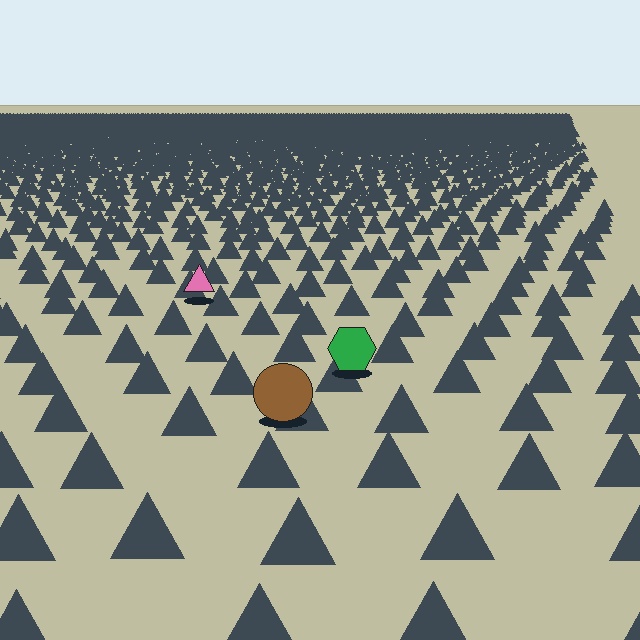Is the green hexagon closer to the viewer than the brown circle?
No. The brown circle is closer — you can tell from the texture gradient: the ground texture is coarser near it.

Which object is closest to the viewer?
The brown circle is closest. The texture marks near it are larger and more spread out.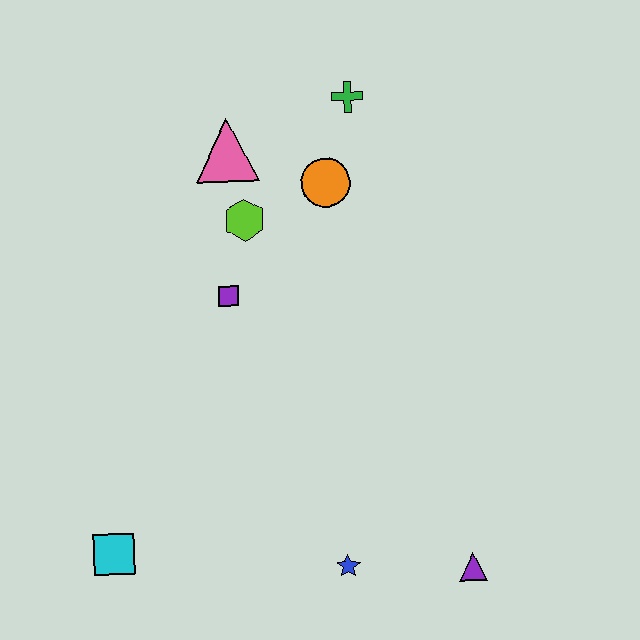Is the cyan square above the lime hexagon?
No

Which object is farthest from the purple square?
The purple triangle is farthest from the purple square.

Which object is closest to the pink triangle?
The lime hexagon is closest to the pink triangle.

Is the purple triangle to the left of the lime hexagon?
No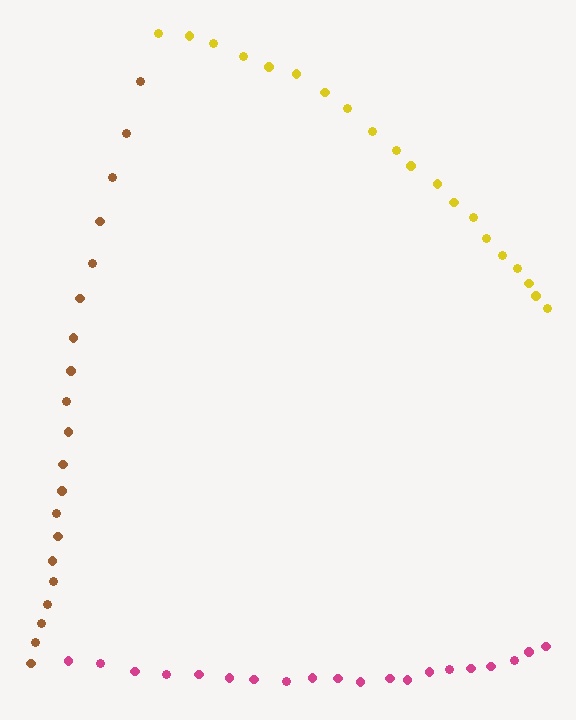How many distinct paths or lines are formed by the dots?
There are 3 distinct paths.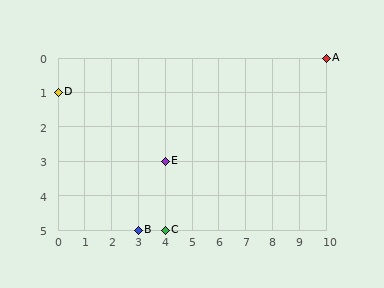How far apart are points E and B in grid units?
Points E and B are 1 column and 2 rows apart (about 2.2 grid units diagonally).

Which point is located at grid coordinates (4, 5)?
Point C is at (4, 5).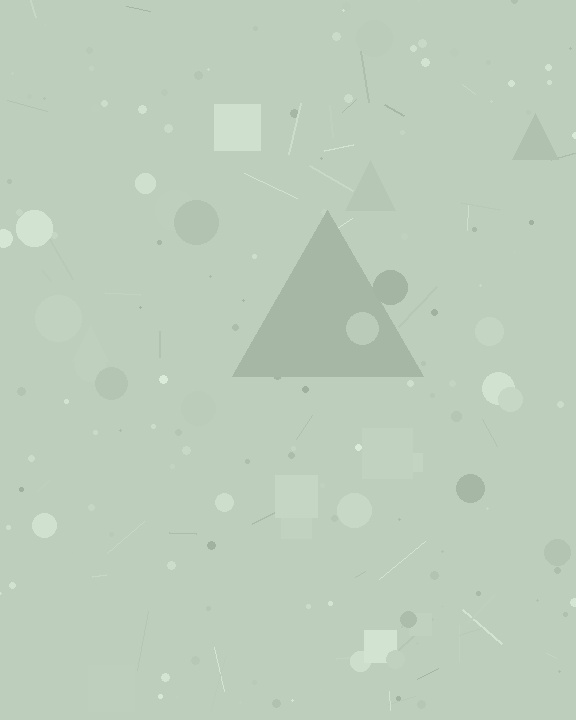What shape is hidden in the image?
A triangle is hidden in the image.